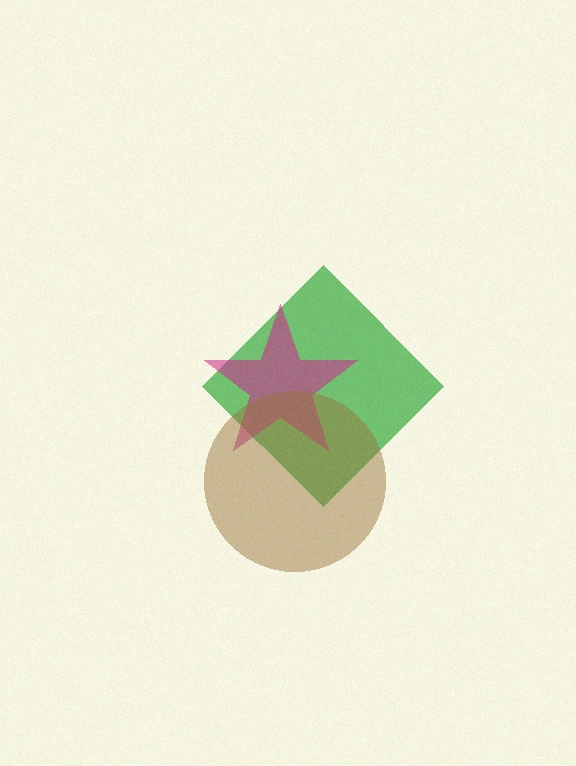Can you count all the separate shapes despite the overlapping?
Yes, there are 3 separate shapes.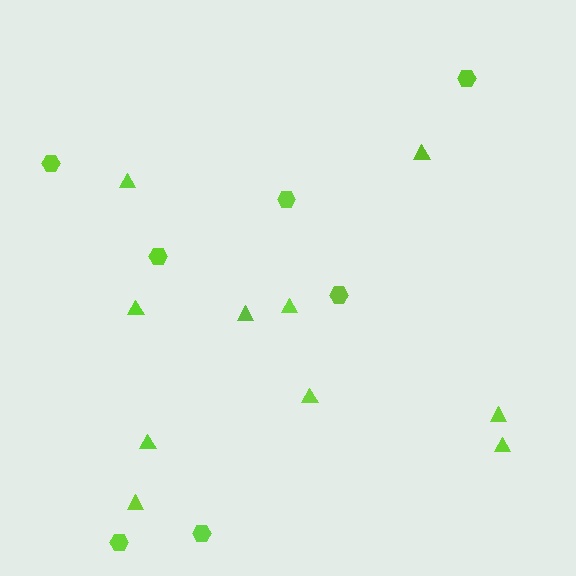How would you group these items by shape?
There are 2 groups: one group of triangles (10) and one group of hexagons (7).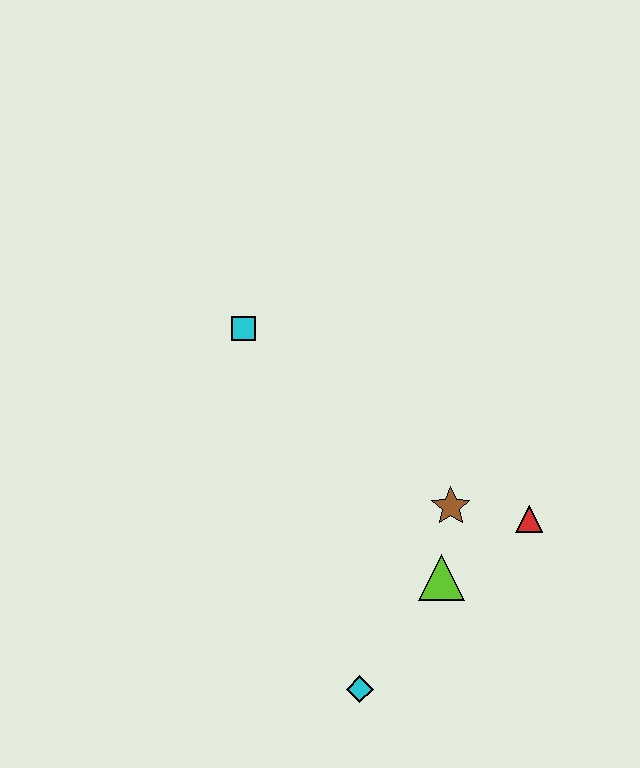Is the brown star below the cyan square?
Yes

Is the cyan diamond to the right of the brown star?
No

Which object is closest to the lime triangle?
The brown star is closest to the lime triangle.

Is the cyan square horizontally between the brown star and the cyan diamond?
No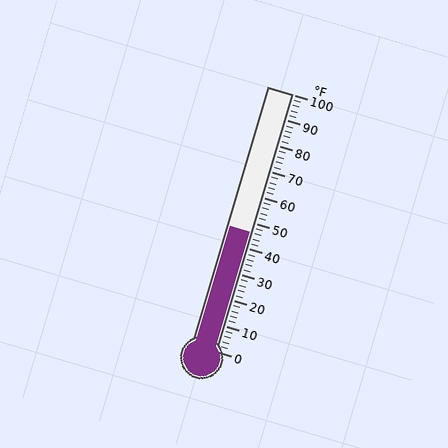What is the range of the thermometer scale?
The thermometer scale ranges from 0°F to 100°F.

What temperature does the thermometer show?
The thermometer shows approximately 46°F.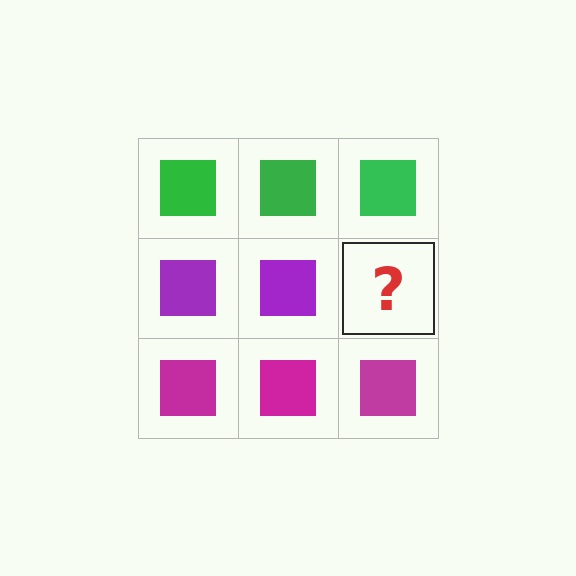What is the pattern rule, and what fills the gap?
The rule is that each row has a consistent color. The gap should be filled with a purple square.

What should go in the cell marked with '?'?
The missing cell should contain a purple square.